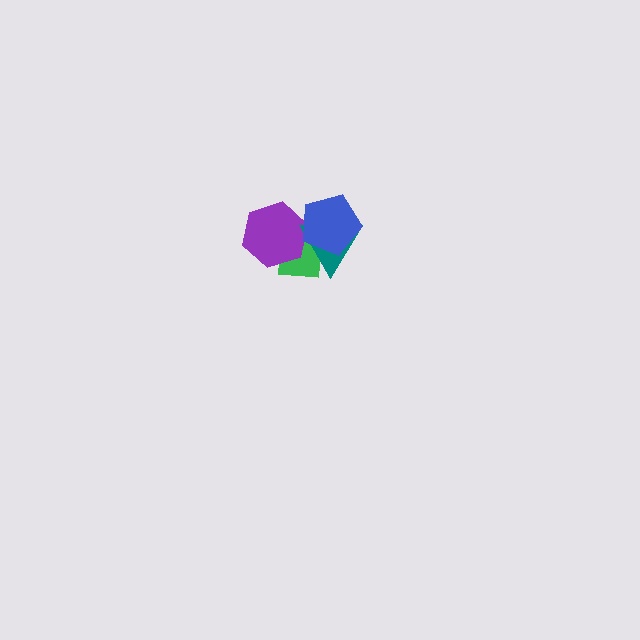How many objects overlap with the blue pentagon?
3 objects overlap with the blue pentagon.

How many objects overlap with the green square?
3 objects overlap with the green square.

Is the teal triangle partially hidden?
Yes, it is partially covered by another shape.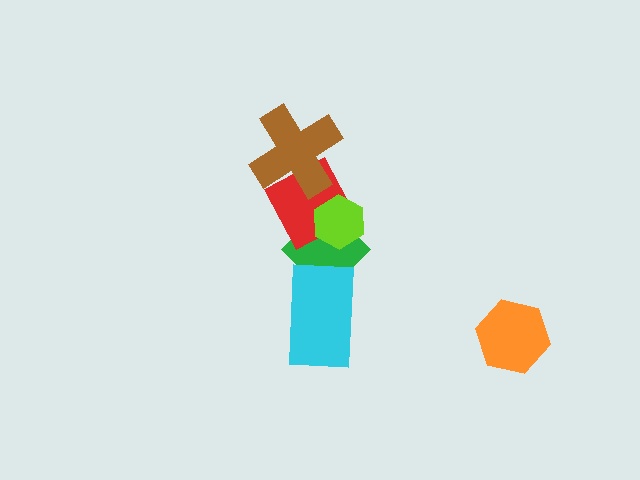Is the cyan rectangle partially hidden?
No, no other shape covers it.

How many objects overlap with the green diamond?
3 objects overlap with the green diamond.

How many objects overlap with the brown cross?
1 object overlaps with the brown cross.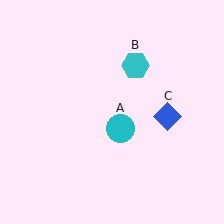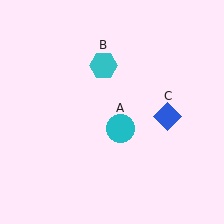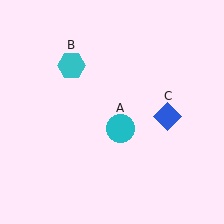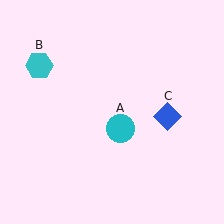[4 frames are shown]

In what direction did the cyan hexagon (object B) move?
The cyan hexagon (object B) moved left.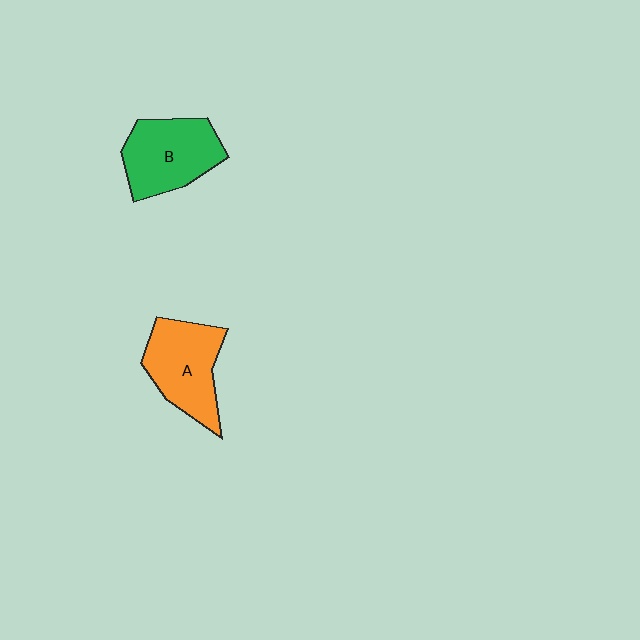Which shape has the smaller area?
Shape A (orange).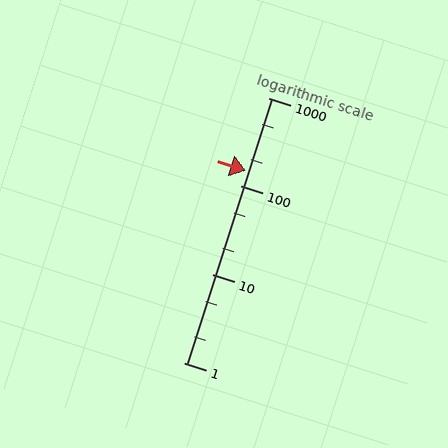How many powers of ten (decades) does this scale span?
The scale spans 3 decades, from 1 to 1000.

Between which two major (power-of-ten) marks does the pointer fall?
The pointer is between 100 and 1000.